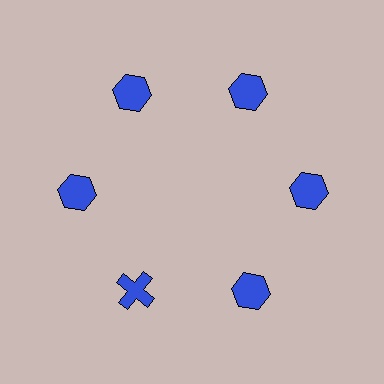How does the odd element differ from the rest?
It has a different shape: cross instead of hexagon.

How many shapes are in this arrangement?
There are 6 shapes arranged in a ring pattern.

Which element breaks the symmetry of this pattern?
The blue cross at roughly the 7 o'clock position breaks the symmetry. All other shapes are blue hexagons.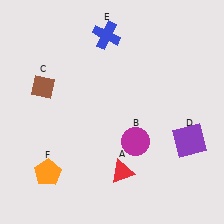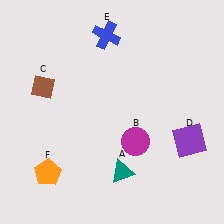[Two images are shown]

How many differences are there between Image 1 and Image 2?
There is 1 difference between the two images.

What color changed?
The triangle (A) changed from red in Image 1 to teal in Image 2.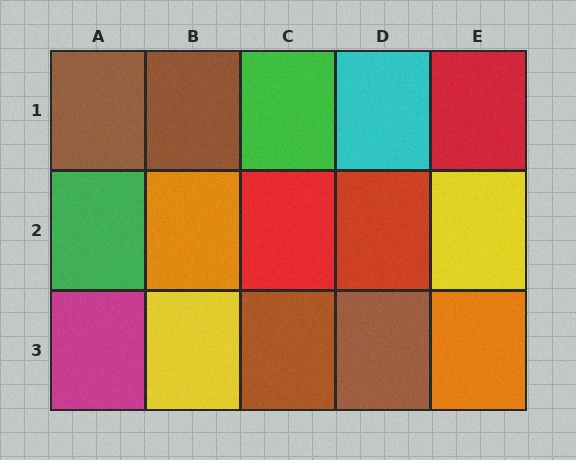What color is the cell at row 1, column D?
Cyan.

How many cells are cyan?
1 cell is cyan.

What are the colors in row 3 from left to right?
Magenta, yellow, brown, brown, orange.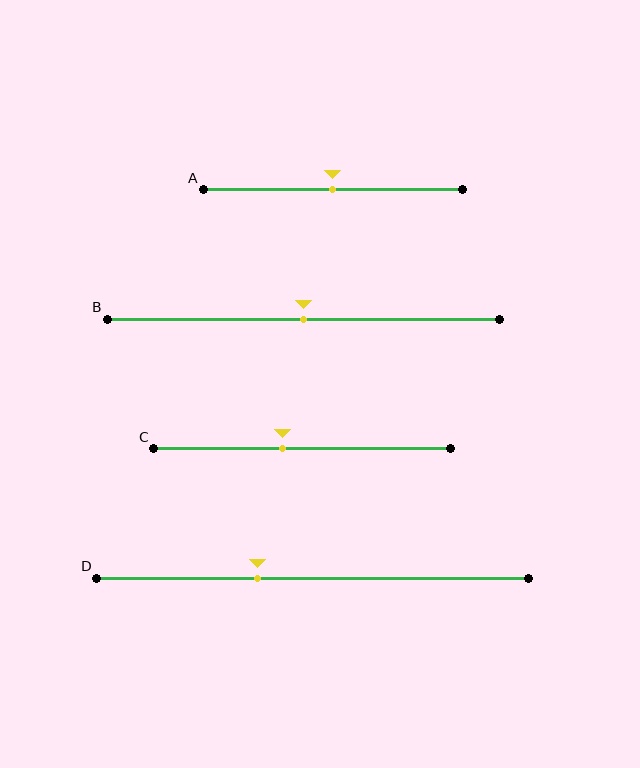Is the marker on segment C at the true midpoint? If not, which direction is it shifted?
No, the marker on segment C is shifted to the left by about 7% of the segment length.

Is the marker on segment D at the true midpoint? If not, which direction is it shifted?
No, the marker on segment D is shifted to the left by about 13% of the segment length.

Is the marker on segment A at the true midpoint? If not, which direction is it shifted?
Yes, the marker on segment A is at the true midpoint.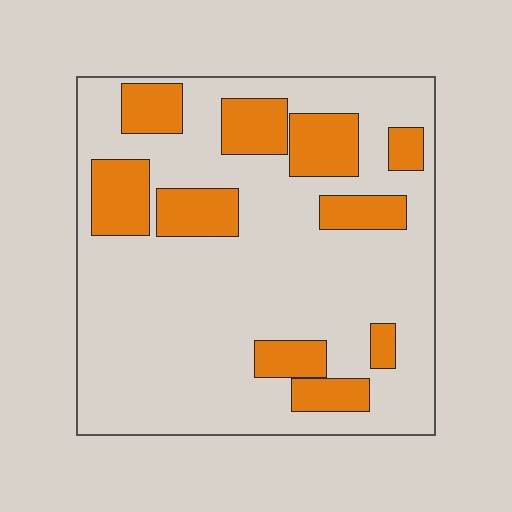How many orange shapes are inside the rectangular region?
10.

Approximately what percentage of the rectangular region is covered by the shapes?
Approximately 25%.